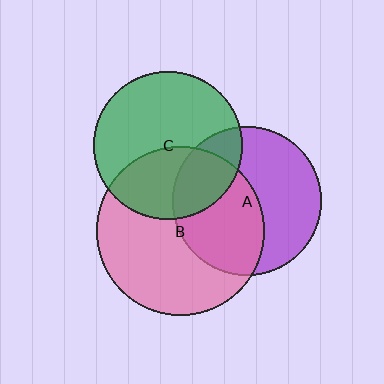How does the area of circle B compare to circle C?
Approximately 1.3 times.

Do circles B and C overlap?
Yes.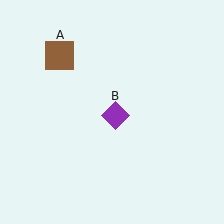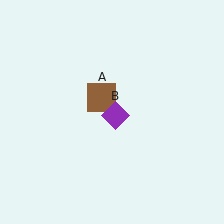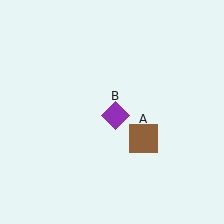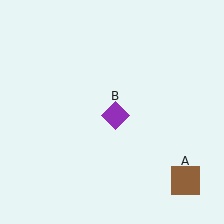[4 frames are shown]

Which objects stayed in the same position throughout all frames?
Purple diamond (object B) remained stationary.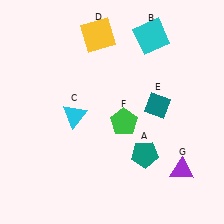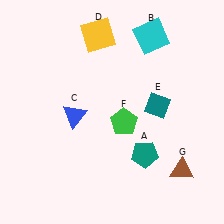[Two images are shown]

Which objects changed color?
C changed from cyan to blue. G changed from purple to brown.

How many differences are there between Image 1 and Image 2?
There are 2 differences between the two images.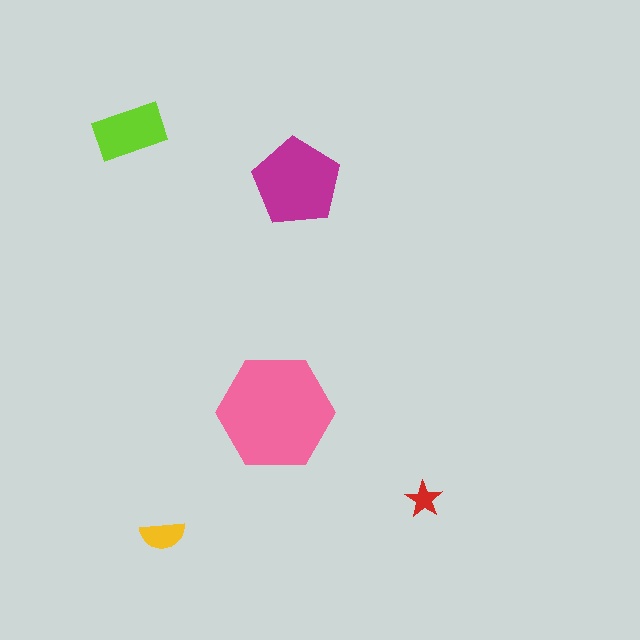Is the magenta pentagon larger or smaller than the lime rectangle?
Larger.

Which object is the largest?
The pink hexagon.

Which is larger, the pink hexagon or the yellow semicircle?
The pink hexagon.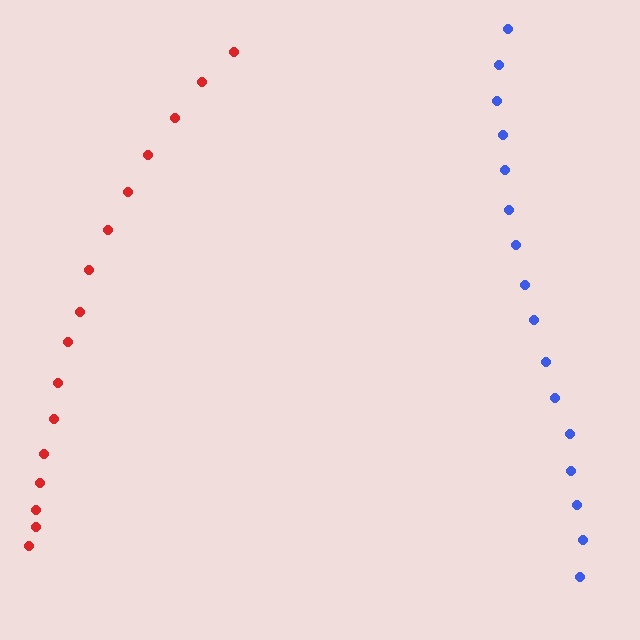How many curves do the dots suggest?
There are 2 distinct paths.